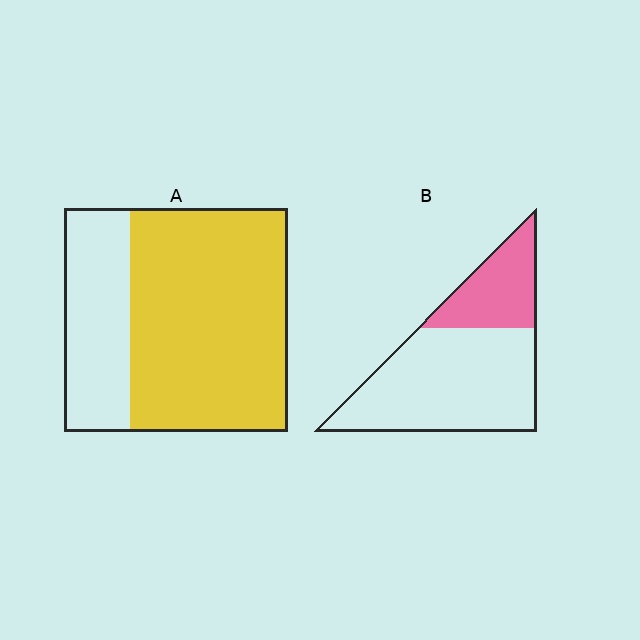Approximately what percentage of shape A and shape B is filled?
A is approximately 70% and B is approximately 30%.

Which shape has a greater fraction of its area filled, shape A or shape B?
Shape A.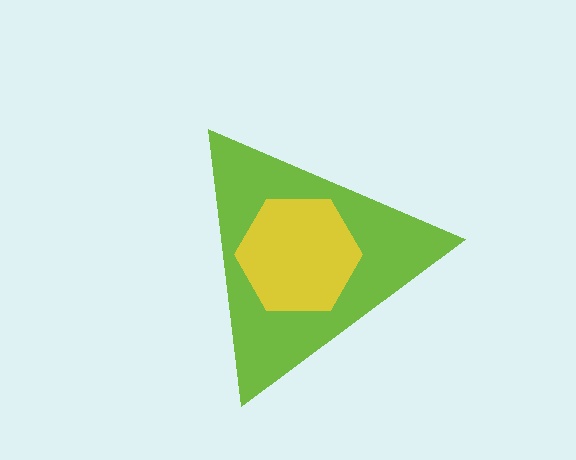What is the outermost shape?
The lime triangle.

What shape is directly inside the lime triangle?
The yellow hexagon.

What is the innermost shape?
The yellow hexagon.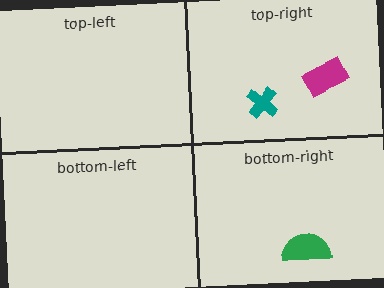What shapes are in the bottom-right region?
The green semicircle.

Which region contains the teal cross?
The top-right region.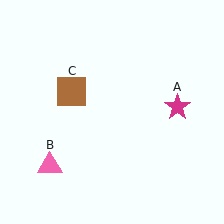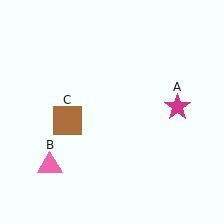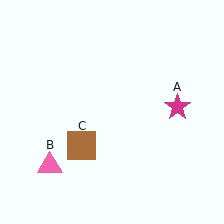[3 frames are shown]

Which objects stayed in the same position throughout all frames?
Magenta star (object A) and pink triangle (object B) remained stationary.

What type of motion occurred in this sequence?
The brown square (object C) rotated counterclockwise around the center of the scene.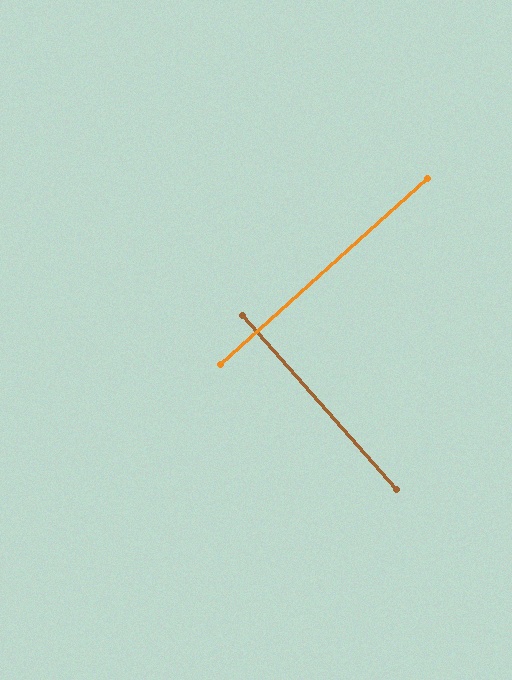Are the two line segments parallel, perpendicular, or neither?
Perpendicular — they meet at approximately 90°.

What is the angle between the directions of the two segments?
Approximately 90 degrees.